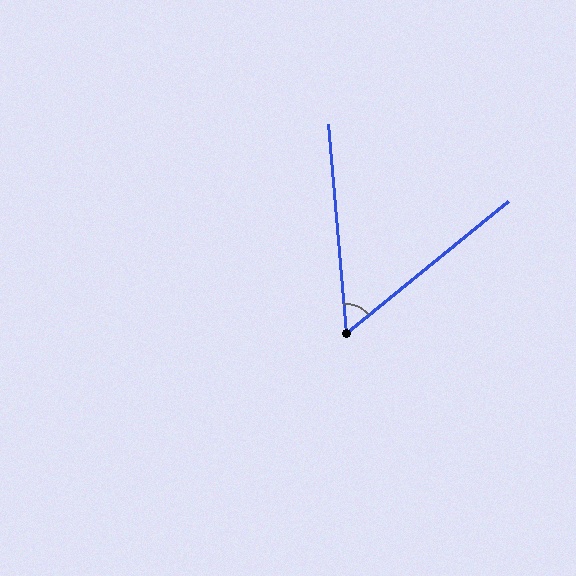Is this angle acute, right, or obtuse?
It is acute.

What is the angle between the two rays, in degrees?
Approximately 56 degrees.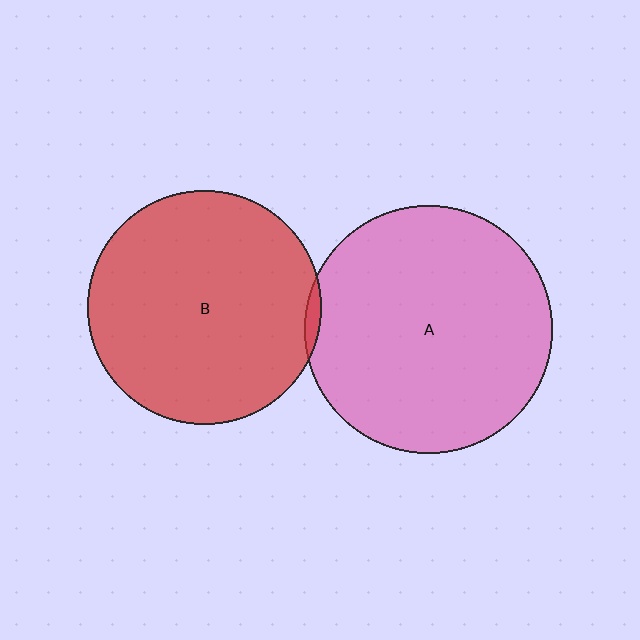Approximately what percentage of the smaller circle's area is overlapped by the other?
Approximately 5%.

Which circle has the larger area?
Circle A (pink).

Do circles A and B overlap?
Yes.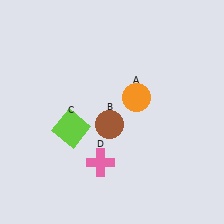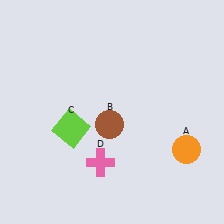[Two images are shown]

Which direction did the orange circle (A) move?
The orange circle (A) moved down.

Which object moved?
The orange circle (A) moved down.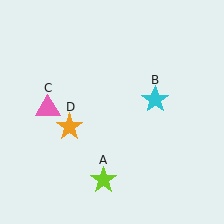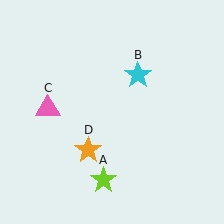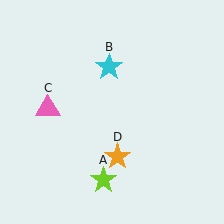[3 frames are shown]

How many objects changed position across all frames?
2 objects changed position: cyan star (object B), orange star (object D).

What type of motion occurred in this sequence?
The cyan star (object B), orange star (object D) rotated counterclockwise around the center of the scene.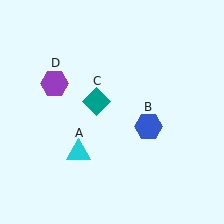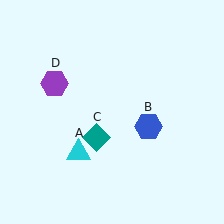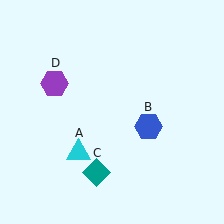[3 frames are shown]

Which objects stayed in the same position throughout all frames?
Cyan triangle (object A) and blue hexagon (object B) and purple hexagon (object D) remained stationary.